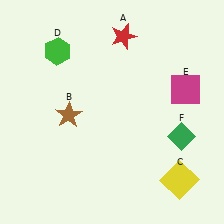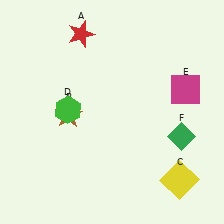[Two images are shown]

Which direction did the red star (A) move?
The red star (A) moved left.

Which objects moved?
The objects that moved are: the red star (A), the green hexagon (D).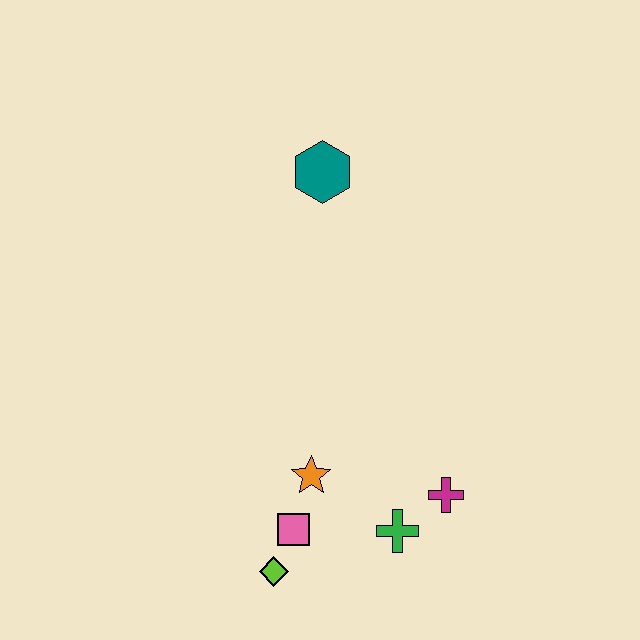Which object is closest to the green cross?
The magenta cross is closest to the green cross.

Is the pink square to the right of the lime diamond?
Yes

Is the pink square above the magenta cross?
No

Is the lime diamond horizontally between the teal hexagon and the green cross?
No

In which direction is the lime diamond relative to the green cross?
The lime diamond is to the left of the green cross.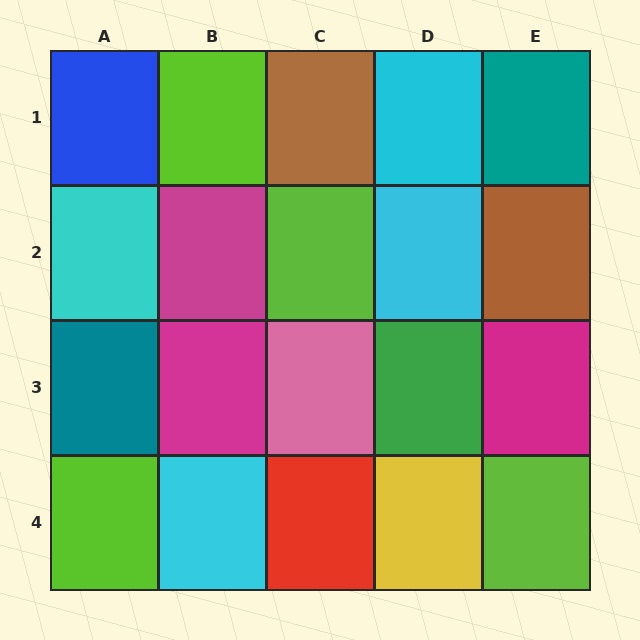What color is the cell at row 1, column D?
Cyan.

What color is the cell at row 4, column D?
Yellow.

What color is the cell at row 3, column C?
Pink.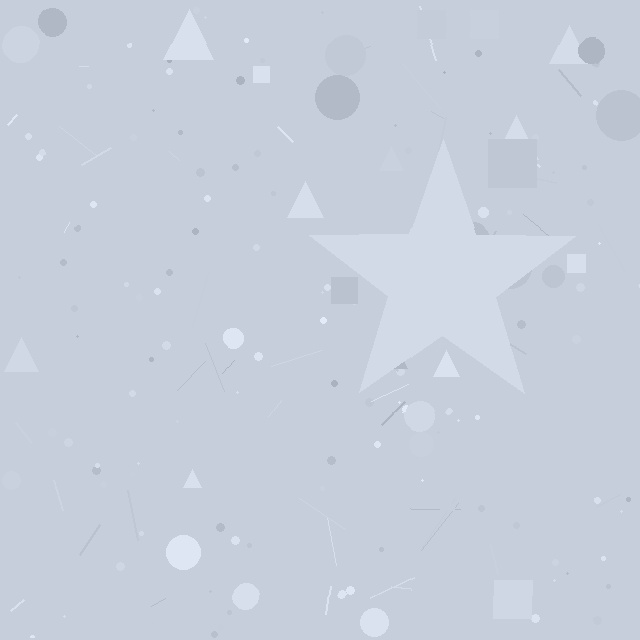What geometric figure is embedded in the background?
A star is embedded in the background.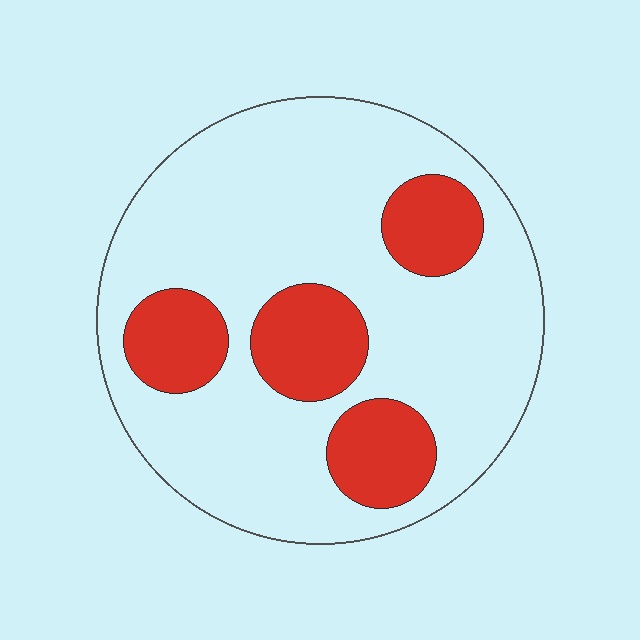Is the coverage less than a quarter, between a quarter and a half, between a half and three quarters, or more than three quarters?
Less than a quarter.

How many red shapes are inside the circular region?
4.